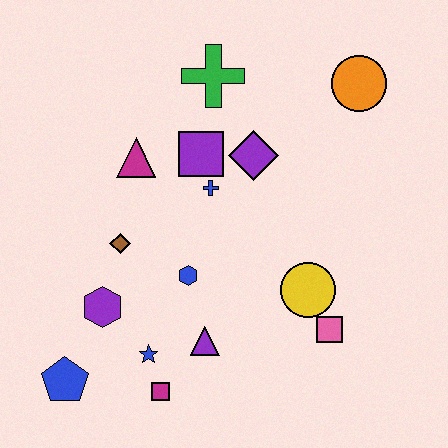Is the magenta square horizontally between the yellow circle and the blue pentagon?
Yes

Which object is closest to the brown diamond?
The purple hexagon is closest to the brown diamond.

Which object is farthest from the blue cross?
The blue pentagon is farthest from the blue cross.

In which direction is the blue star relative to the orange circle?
The blue star is below the orange circle.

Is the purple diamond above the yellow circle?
Yes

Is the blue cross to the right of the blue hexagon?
Yes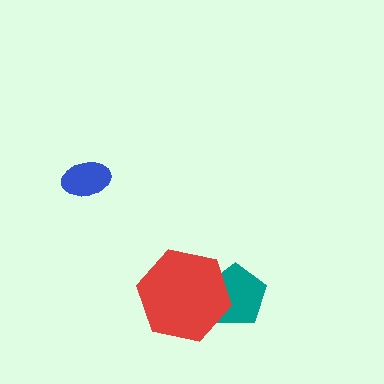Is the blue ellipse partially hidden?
No, no other shape covers it.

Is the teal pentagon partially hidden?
Yes, it is partially covered by another shape.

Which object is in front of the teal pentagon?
The red hexagon is in front of the teal pentagon.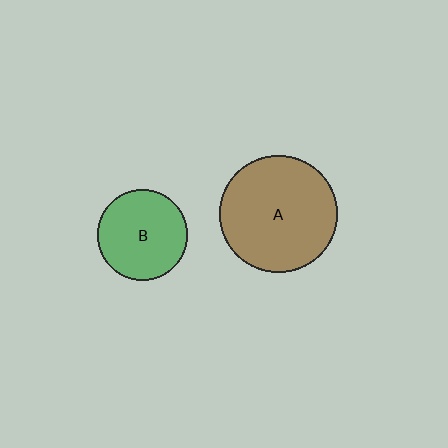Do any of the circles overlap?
No, none of the circles overlap.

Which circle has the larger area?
Circle A (brown).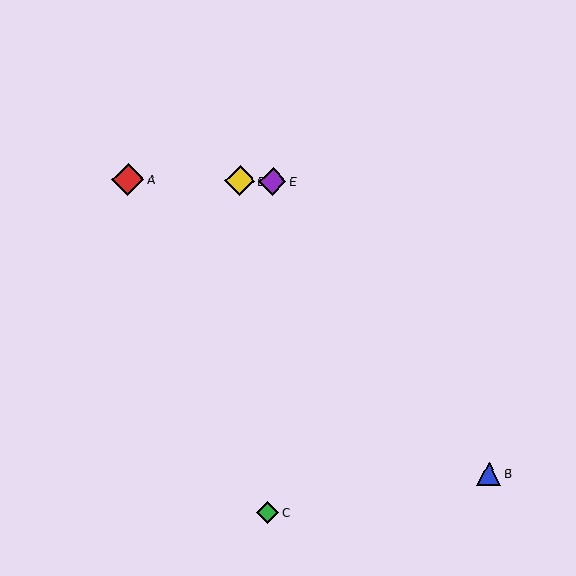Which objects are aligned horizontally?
Objects A, D, E are aligned horizontally.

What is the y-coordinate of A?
Object A is at y≈179.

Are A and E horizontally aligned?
Yes, both are at y≈179.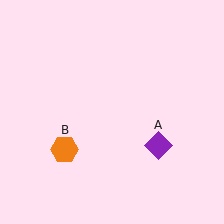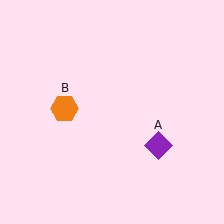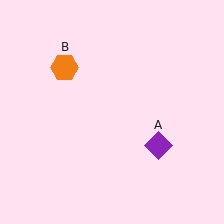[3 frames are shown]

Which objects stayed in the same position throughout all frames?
Purple diamond (object A) remained stationary.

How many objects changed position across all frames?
1 object changed position: orange hexagon (object B).